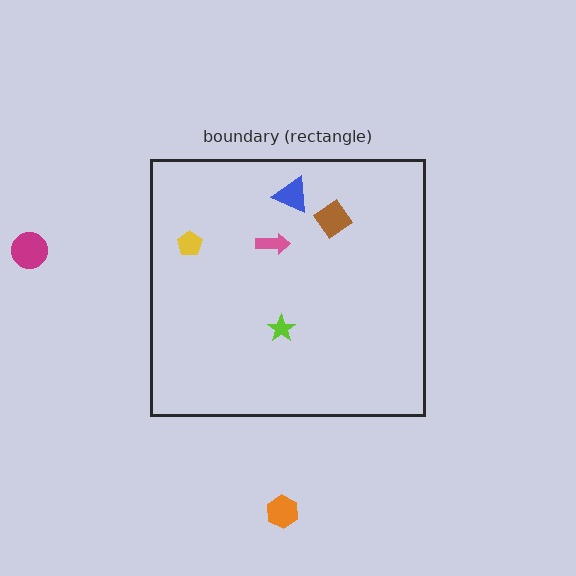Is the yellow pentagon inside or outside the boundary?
Inside.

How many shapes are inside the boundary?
5 inside, 2 outside.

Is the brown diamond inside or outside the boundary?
Inside.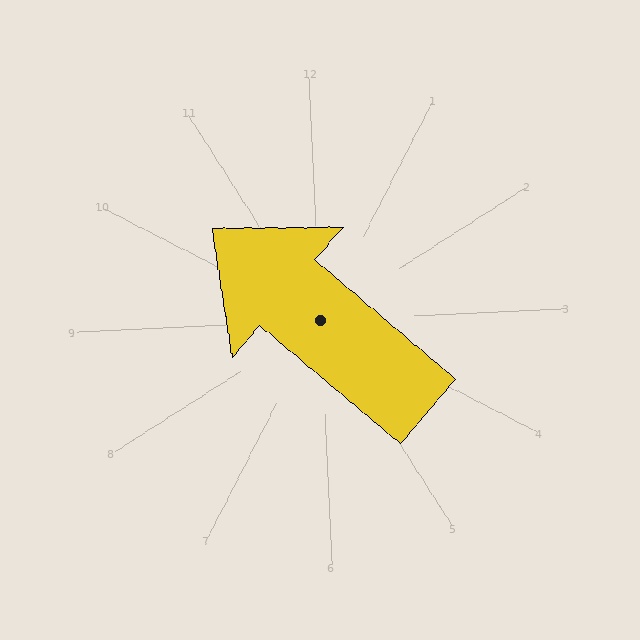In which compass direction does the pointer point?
Northwest.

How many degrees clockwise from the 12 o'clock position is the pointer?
Approximately 313 degrees.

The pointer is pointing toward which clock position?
Roughly 10 o'clock.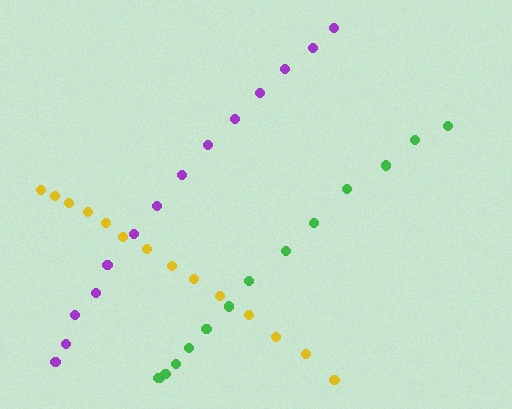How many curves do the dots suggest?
There are 3 distinct paths.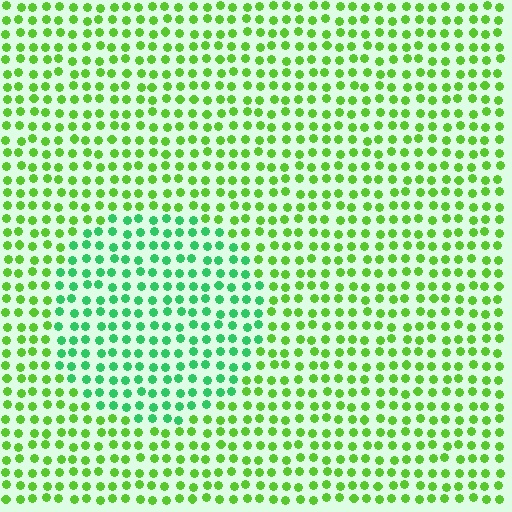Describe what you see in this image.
The image is filled with small lime elements in a uniform arrangement. A circle-shaped region is visible where the elements are tinted to a slightly different hue, forming a subtle color boundary.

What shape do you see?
I see a circle.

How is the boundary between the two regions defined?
The boundary is defined purely by a slight shift in hue (about 37 degrees). Spacing, size, and orientation are identical on both sides.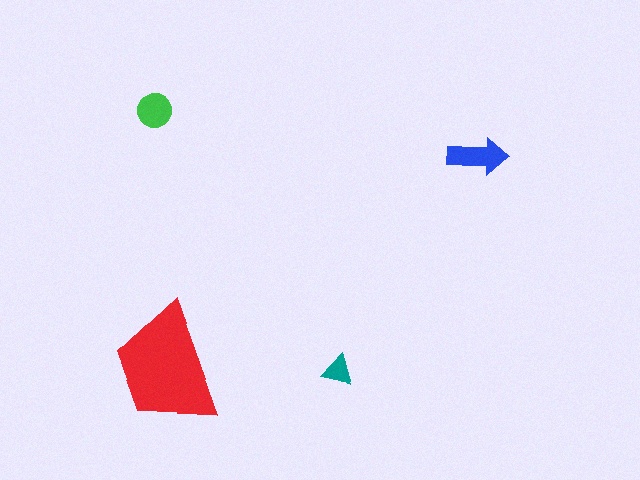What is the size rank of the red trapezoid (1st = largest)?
1st.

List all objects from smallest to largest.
The teal triangle, the green circle, the blue arrow, the red trapezoid.